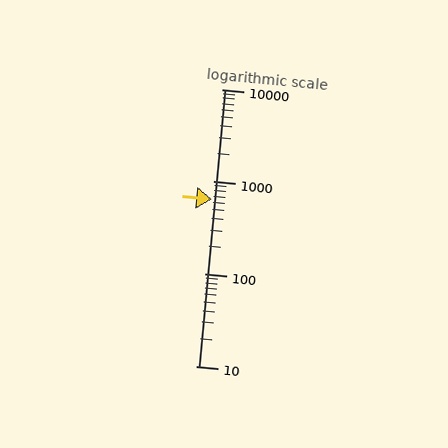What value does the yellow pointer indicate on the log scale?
The pointer indicates approximately 640.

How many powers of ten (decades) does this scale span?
The scale spans 3 decades, from 10 to 10000.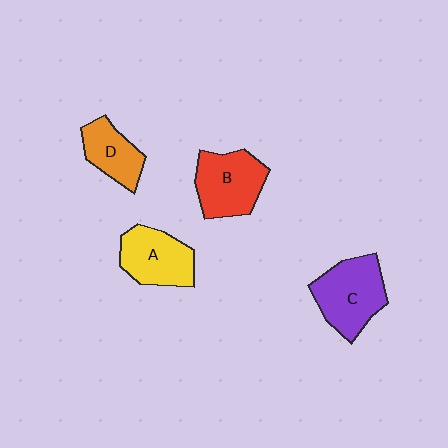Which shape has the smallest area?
Shape D (orange).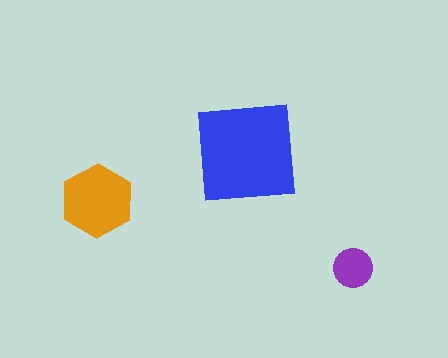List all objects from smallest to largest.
The purple circle, the orange hexagon, the blue square.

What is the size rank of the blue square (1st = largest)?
1st.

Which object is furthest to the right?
The purple circle is rightmost.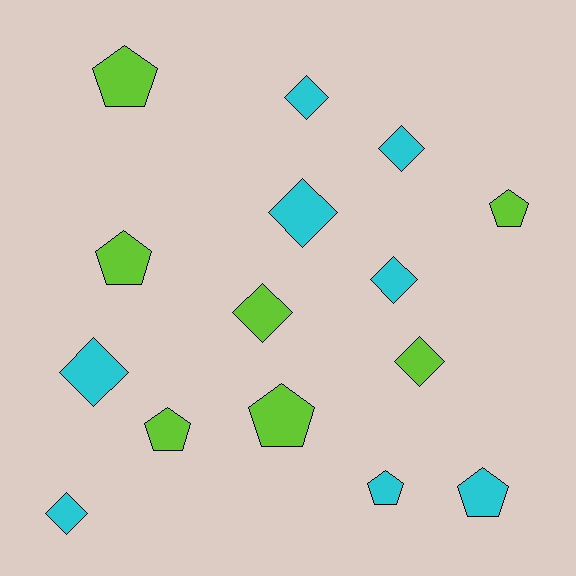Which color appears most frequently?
Cyan, with 8 objects.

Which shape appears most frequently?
Diamond, with 8 objects.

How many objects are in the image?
There are 15 objects.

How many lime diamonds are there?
There are 2 lime diamonds.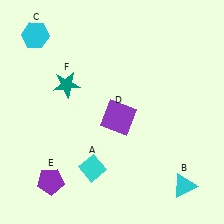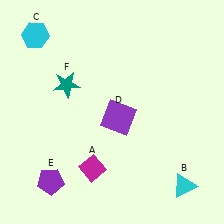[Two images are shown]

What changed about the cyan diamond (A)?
In Image 1, A is cyan. In Image 2, it changed to magenta.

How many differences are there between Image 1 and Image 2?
There is 1 difference between the two images.